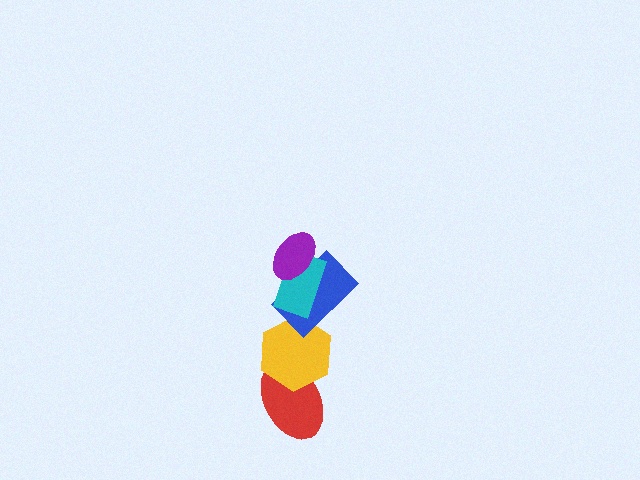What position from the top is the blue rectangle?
The blue rectangle is 3rd from the top.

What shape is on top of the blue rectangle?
The cyan rectangle is on top of the blue rectangle.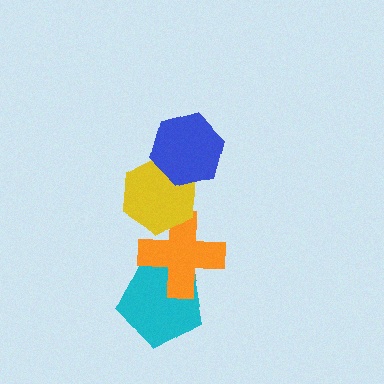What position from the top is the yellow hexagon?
The yellow hexagon is 2nd from the top.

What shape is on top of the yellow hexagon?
The blue hexagon is on top of the yellow hexagon.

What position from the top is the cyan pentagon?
The cyan pentagon is 4th from the top.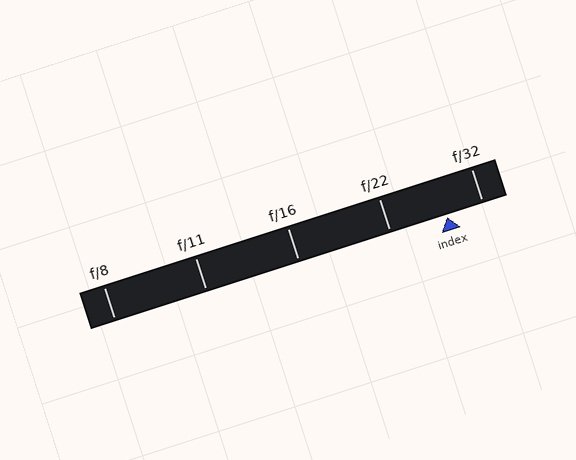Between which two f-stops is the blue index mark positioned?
The index mark is between f/22 and f/32.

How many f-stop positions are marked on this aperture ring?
There are 5 f-stop positions marked.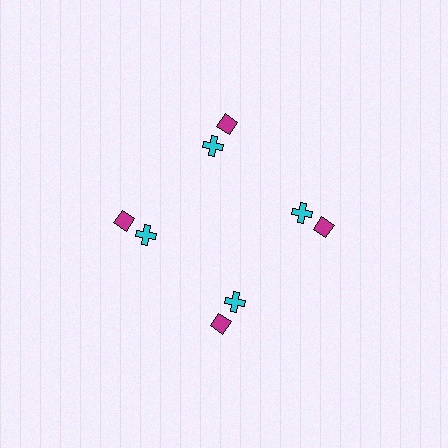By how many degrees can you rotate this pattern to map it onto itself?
The pattern maps onto itself every 90 degrees of rotation.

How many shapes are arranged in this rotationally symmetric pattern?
There are 8 shapes, arranged in 4 groups of 2.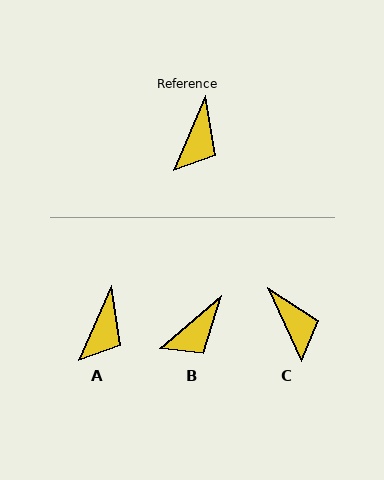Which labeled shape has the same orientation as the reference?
A.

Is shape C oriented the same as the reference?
No, it is off by about 48 degrees.